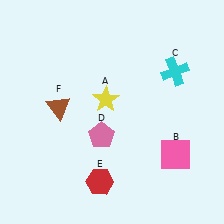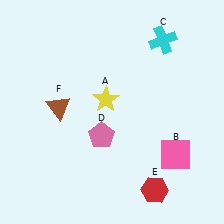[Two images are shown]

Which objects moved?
The objects that moved are: the cyan cross (C), the red hexagon (E).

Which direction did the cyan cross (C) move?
The cyan cross (C) moved up.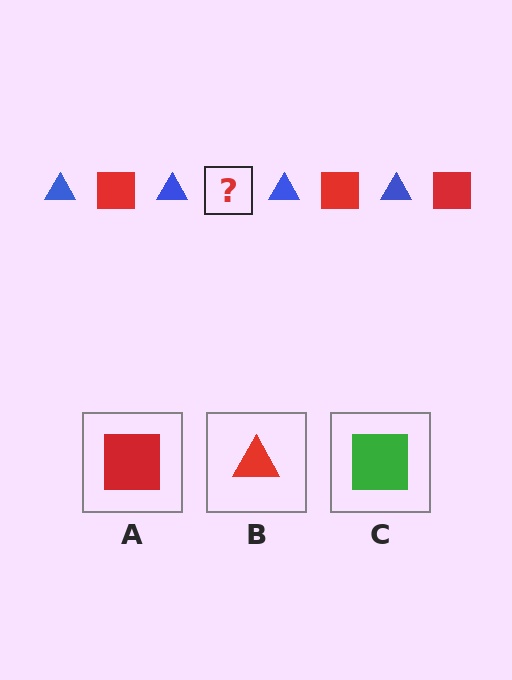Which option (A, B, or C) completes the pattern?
A.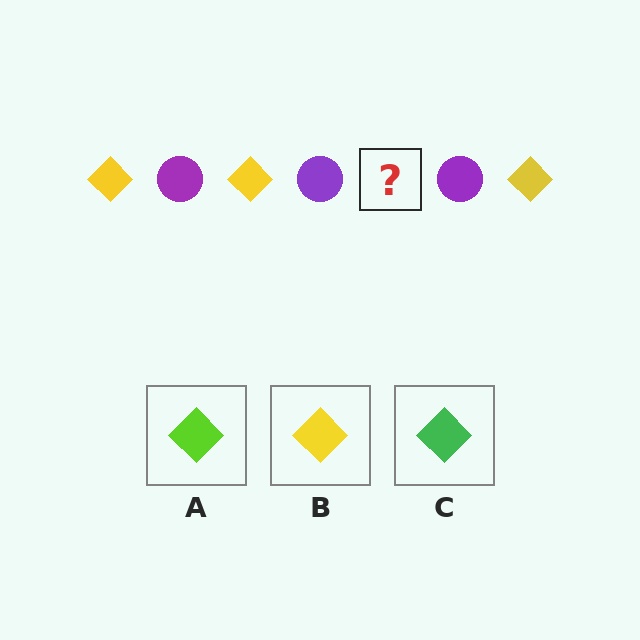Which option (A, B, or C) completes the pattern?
B.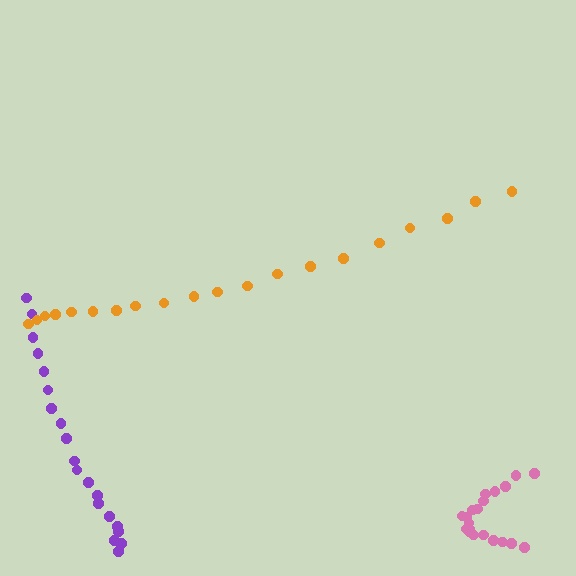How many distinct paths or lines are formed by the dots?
There are 3 distinct paths.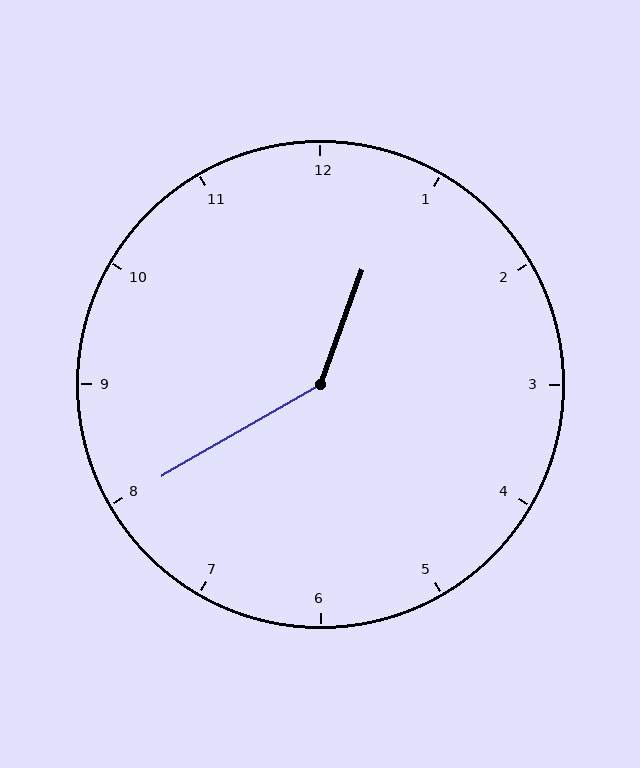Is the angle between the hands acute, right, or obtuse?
It is obtuse.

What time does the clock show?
12:40.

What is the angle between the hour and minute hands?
Approximately 140 degrees.